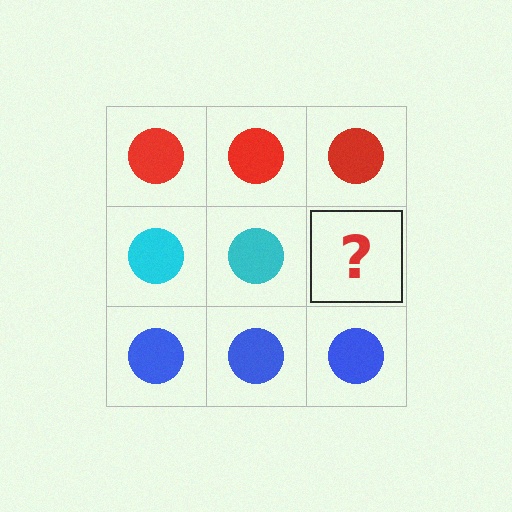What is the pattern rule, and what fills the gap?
The rule is that each row has a consistent color. The gap should be filled with a cyan circle.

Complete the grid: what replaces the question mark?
The question mark should be replaced with a cyan circle.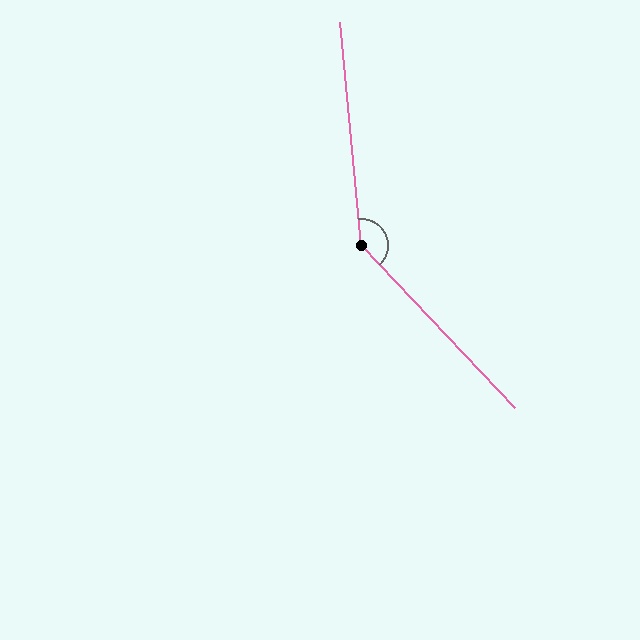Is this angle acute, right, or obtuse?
It is obtuse.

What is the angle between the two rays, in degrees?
Approximately 142 degrees.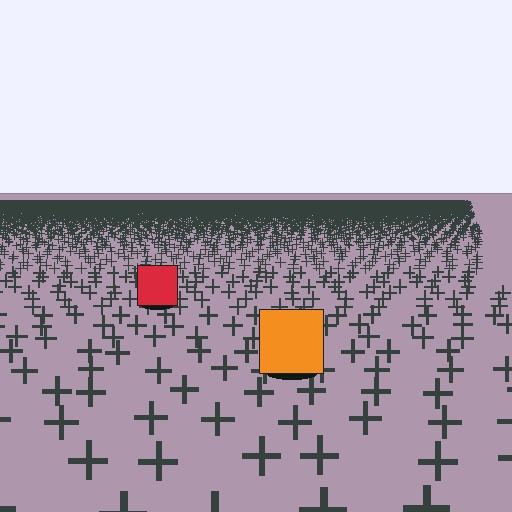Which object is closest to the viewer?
The orange square is closest. The texture marks near it are larger and more spread out.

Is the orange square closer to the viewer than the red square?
Yes. The orange square is closer — you can tell from the texture gradient: the ground texture is coarser near it.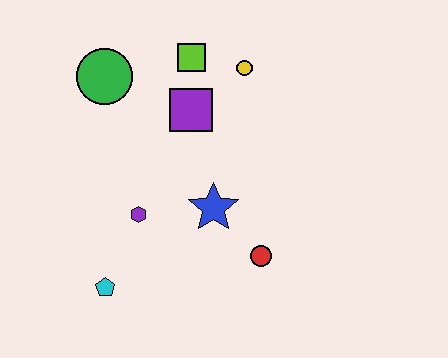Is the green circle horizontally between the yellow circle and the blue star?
No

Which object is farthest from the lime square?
The cyan pentagon is farthest from the lime square.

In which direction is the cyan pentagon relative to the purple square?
The cyan pentagon is below the purple square.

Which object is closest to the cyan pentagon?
The purple hexagon is closest to the cyan pentagon.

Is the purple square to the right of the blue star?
No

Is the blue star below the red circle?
No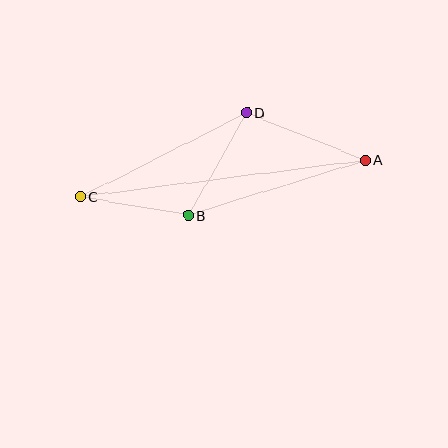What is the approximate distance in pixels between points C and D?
The distance between C and D is approximately 186 pixels.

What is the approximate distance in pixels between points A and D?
The distance between A and D is approximately 128 pixels.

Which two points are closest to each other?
Points B and C are closest to each other.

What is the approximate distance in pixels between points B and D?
The distance between B and D is approximately 117 pixels.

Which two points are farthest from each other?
Points A and C are farthest from each other.